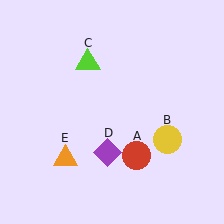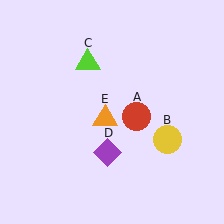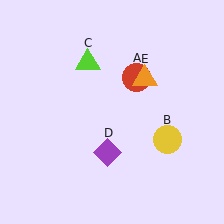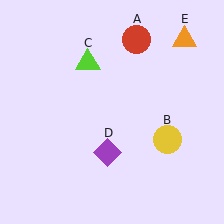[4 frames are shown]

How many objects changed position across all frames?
2 objects changed position: red circle (object A), orange triangle (object E).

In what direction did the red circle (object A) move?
The red circle (object A) moved up.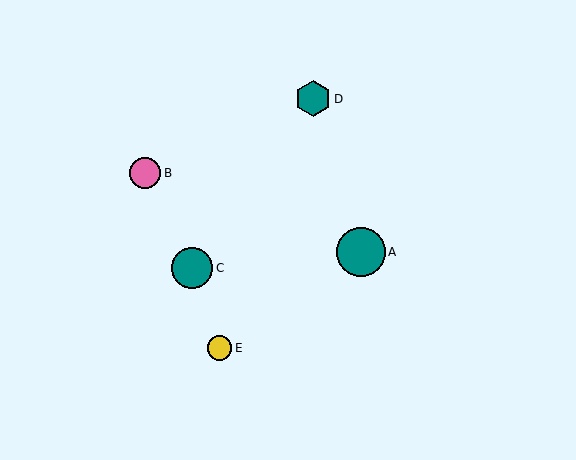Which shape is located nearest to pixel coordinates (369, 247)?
The teal circle (labeled A) at (361, 252) is nearest to that location.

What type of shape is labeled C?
Shape C is a teal circle.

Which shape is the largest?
The teal circle (labeled A) is the largest.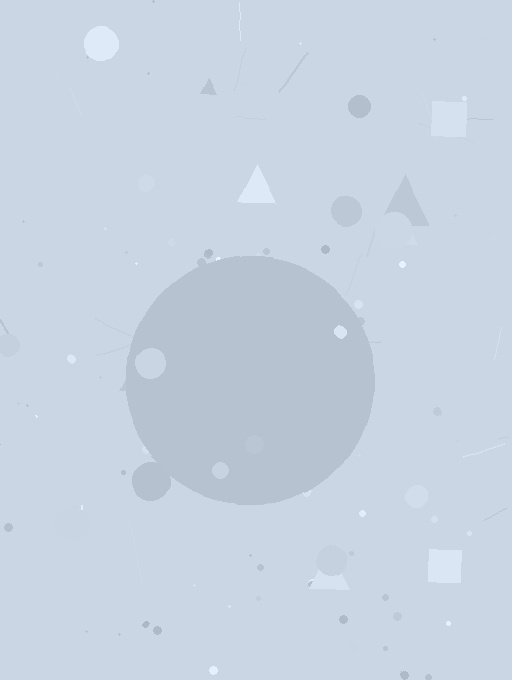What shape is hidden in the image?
A circle is hidden in the image.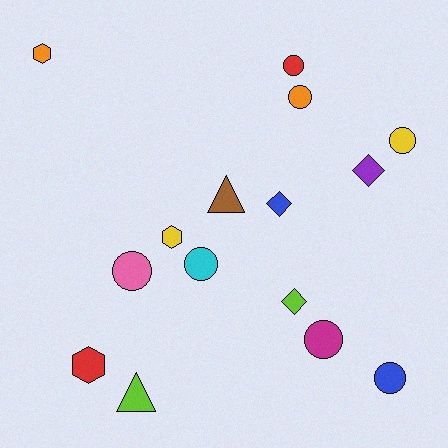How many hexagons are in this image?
There are 3 hexagons.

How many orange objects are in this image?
There are 2 orange objects.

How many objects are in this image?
There are 15 objects.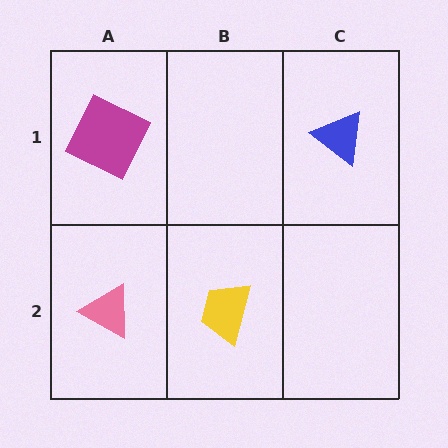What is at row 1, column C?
A blue triangle.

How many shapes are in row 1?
2 shapes.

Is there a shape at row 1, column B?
No, that cell is empty.